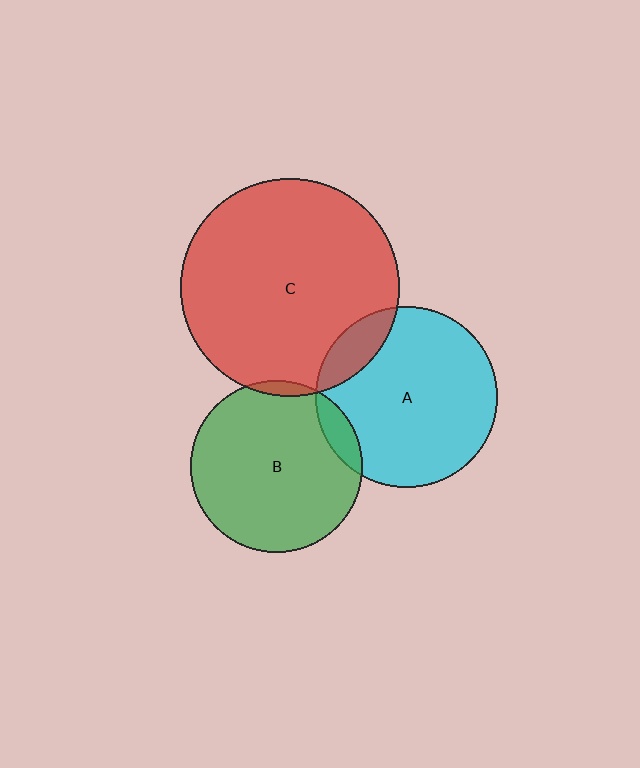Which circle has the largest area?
Circle C (red).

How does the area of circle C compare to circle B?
Approximately 1.6 times.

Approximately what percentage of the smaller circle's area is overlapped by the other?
Approximately 15%.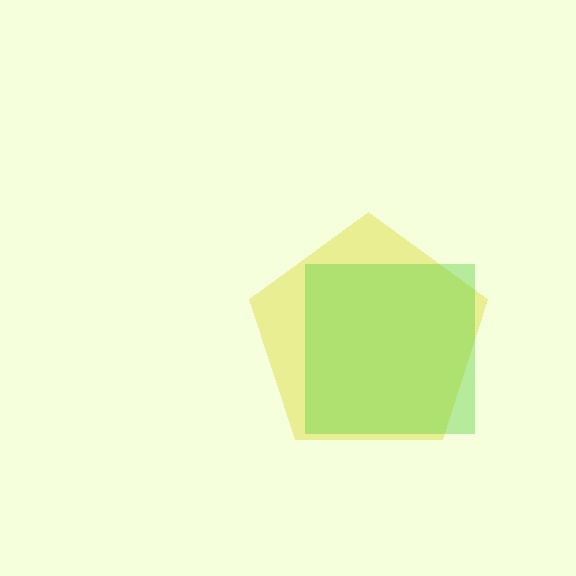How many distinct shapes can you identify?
There are 2 distinct shapes: a yellow pentagon, a lime square.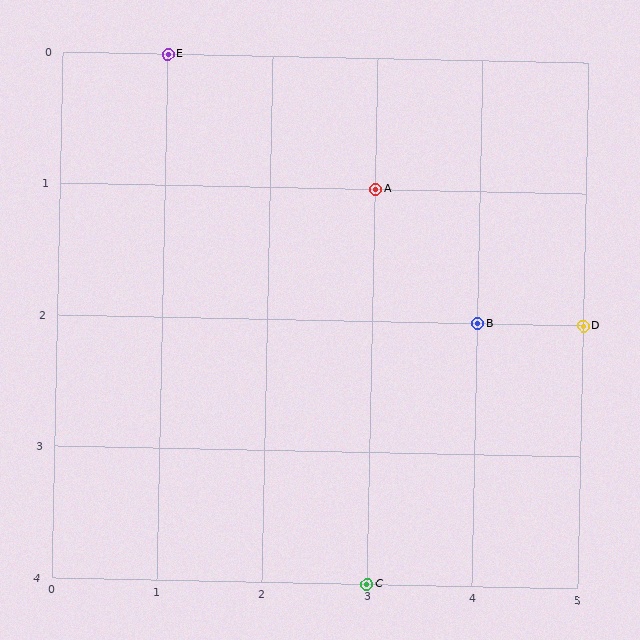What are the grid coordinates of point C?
Point C is at grid coordinates (3, 4).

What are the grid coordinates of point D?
Point D is at grid coordinates (5, 2).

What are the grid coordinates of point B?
Point B is at grid coordinates (4, 2).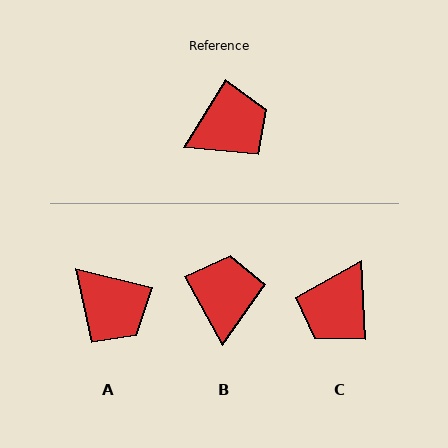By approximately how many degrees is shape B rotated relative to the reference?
Approximately 61 degrees counter-clockwise.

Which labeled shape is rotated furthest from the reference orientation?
C, about 145 degrees away.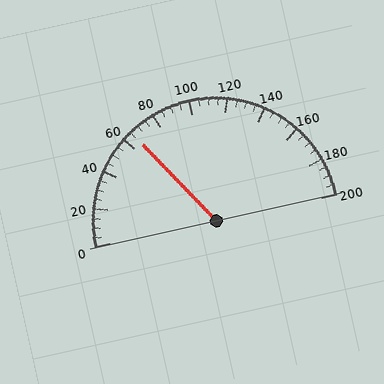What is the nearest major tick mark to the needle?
The nearest major tick mark is 60.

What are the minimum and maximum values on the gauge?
The gauge ranges from 0 to 200.